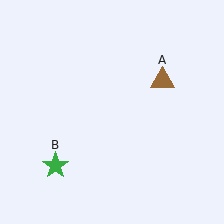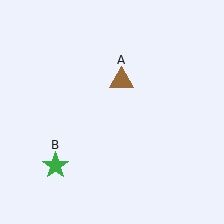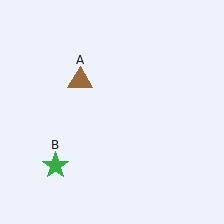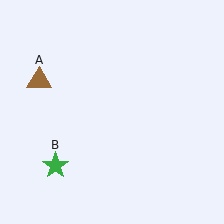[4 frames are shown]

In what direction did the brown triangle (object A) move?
The brown triangle (object A) moved left.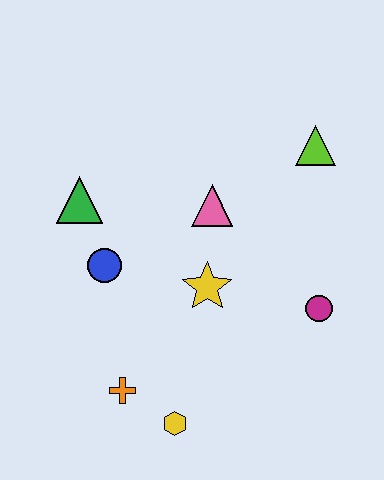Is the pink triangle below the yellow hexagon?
No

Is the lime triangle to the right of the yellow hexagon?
Yes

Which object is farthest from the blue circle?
The lime triangle is farthest from the blue circle.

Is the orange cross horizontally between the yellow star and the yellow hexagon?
No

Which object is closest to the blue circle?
The green triangle is closest to the blue circle.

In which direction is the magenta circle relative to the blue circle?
The magenta circle is to the right of the blue circle.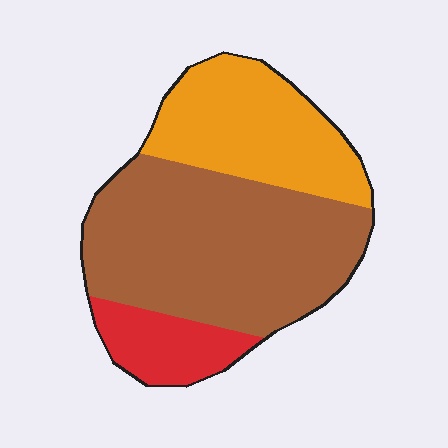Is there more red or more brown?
Brown.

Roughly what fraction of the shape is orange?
Orange takes up between a quarter and a half of the shape.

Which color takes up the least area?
Red, at roughly 15%.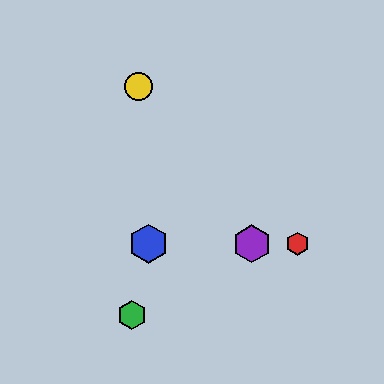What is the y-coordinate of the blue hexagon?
The blue hexagon is at y≈244.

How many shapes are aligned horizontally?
3 shapes (the red hexagon, the blue hexagon, the purple hexagon) are aligned horizontally.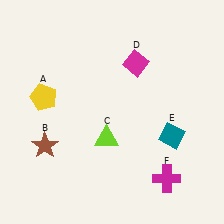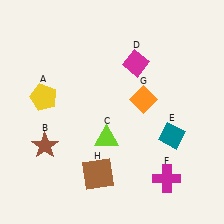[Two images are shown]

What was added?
An orange diamond (G), a brown square (H) were added in Image 2.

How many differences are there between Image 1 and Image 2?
There are 2 differences between the two images.